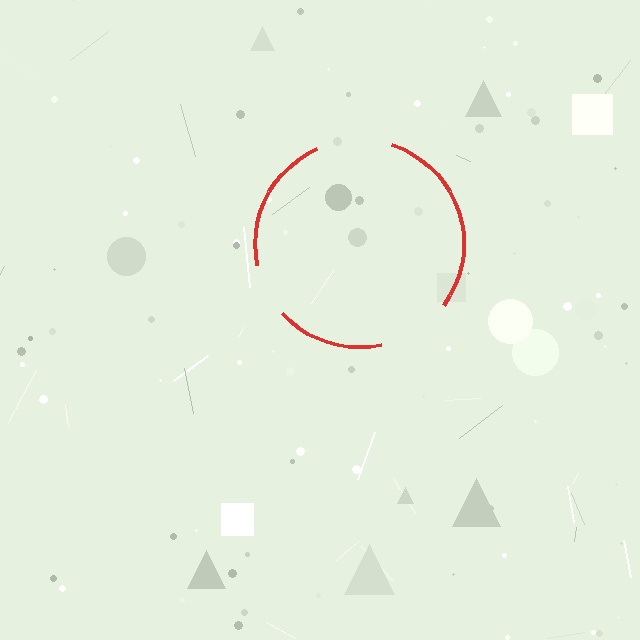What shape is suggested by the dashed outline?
The dashed outline suggests a circle.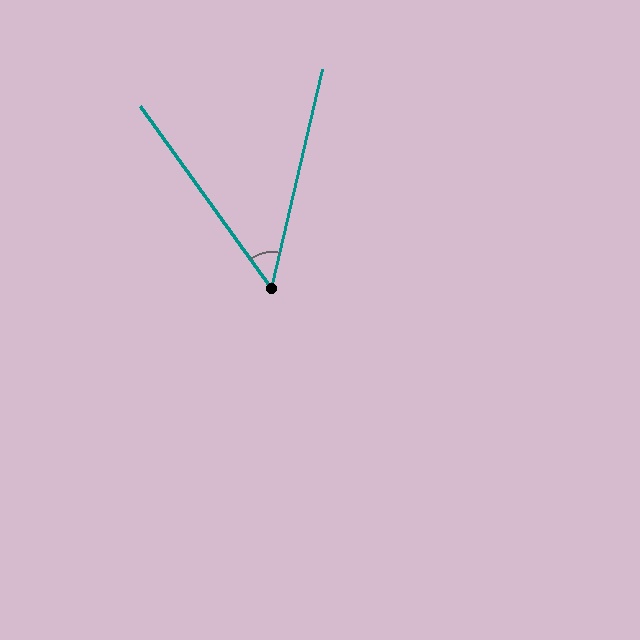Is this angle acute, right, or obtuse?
It is acute.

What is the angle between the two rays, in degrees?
Approximately 49 degrees.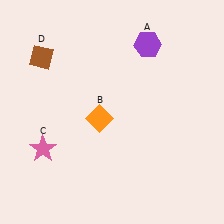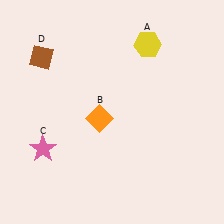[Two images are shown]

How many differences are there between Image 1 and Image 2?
There is 1 difference between the two images.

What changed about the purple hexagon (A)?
In Image 1, A is purple. In Image 2, it changed to yellow.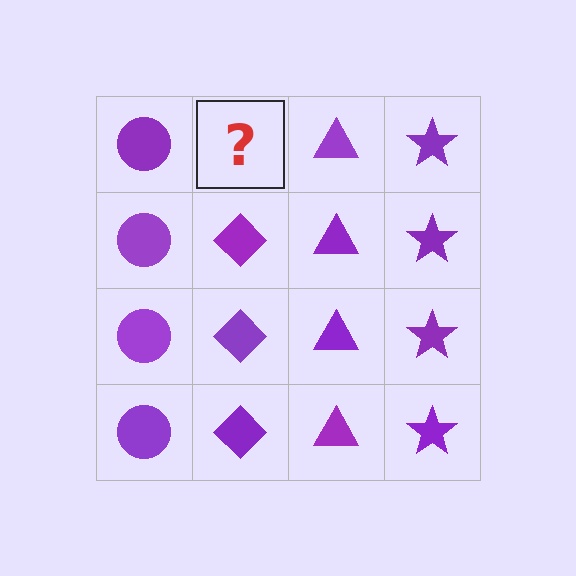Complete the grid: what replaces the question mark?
The question mark should be replaced with a purple diamond.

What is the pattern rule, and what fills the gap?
The rule is that each column has a consistent shape. The gap should be filled with a purple diamond.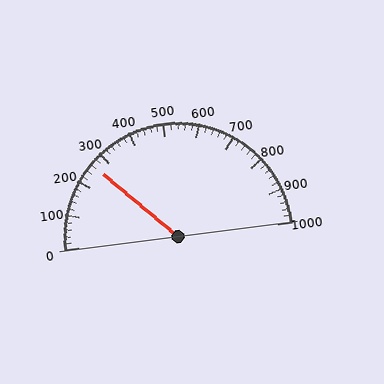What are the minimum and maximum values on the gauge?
The gauge ranges from 0 to 1000.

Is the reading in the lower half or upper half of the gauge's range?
The reading is in the lower half of the range (0 to 1000).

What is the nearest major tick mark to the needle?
The nearest major tick mark is 300.